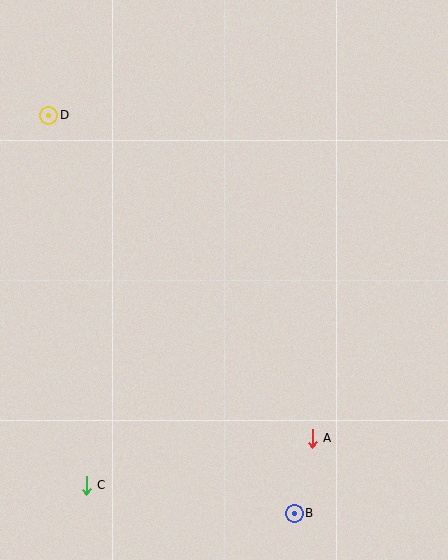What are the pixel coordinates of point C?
Point C is at (86, 485).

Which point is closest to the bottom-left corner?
Point C is closest to the bottom-left corner.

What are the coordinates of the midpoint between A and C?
The midpoint between A and C is at (199, 462).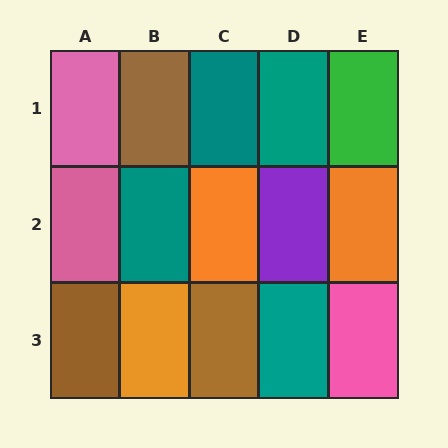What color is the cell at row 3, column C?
Brown.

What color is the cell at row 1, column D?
Teal.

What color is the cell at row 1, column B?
Brown.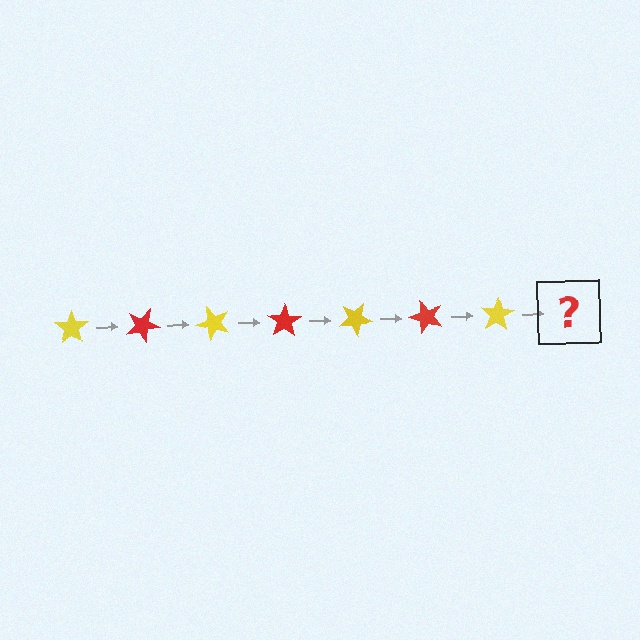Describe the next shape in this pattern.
It should be a red star, rotated 175 degrees from the start.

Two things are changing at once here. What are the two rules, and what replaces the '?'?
The two rules are that it rotates 25 degrees each step and the color cycles through yellow and red. The '?' should be a red star, rotated 175 degrees from the start.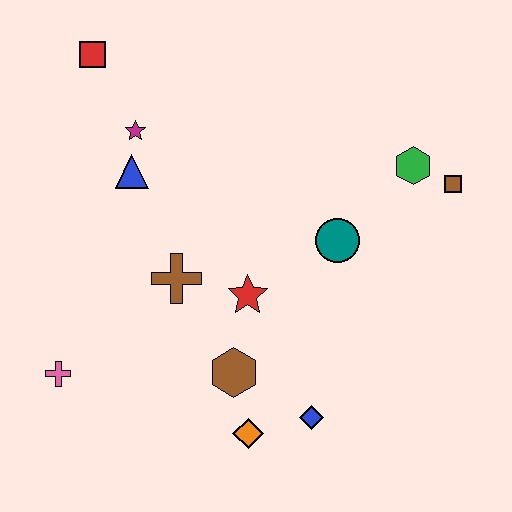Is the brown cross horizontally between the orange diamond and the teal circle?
No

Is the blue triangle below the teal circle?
No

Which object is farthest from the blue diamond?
The red square is farthest from the blue diamond.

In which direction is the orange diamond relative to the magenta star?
The orange diamond is below the magenta star.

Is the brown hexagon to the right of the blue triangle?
Yes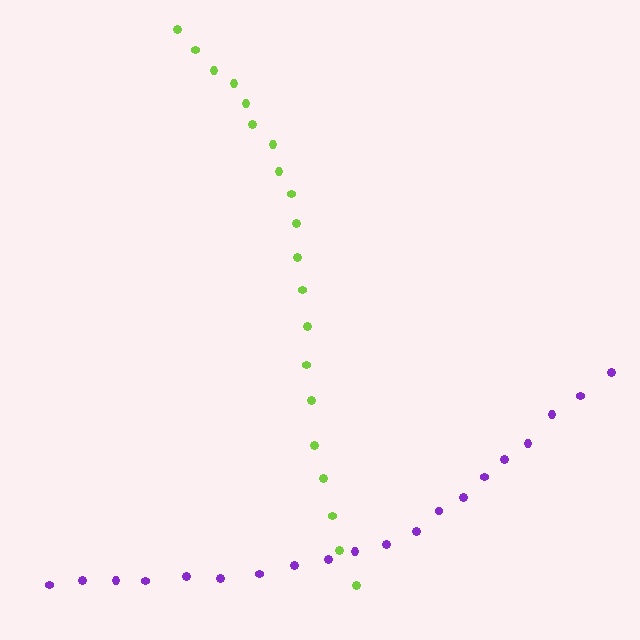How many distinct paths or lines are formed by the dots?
There are 2 distinct paths.